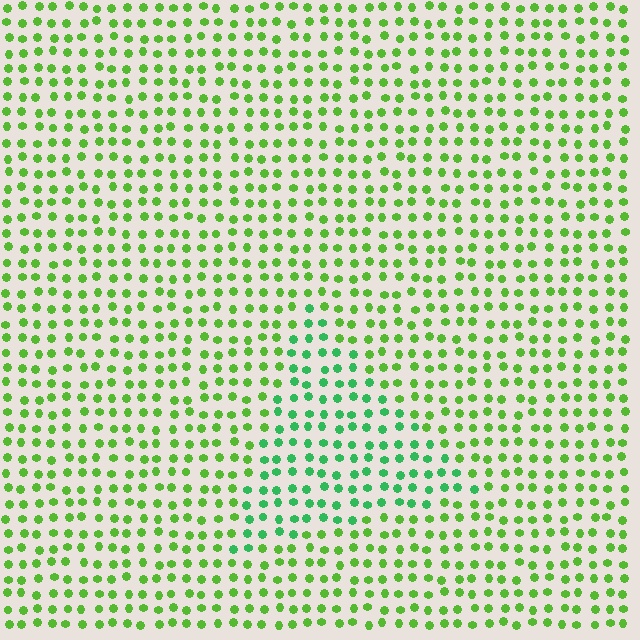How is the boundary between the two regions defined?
The boundary is defined purely by a slight shift in hue (about 33 degrees). Spacing, size, and orientation are identical on both sides.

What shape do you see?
I see a triangle.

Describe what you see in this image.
The image is filled with small lime elements in a uniform arrangement. A triangle-shaped region is visible where the elements are tinted to a slightly different hue, forming a subtle color boundary.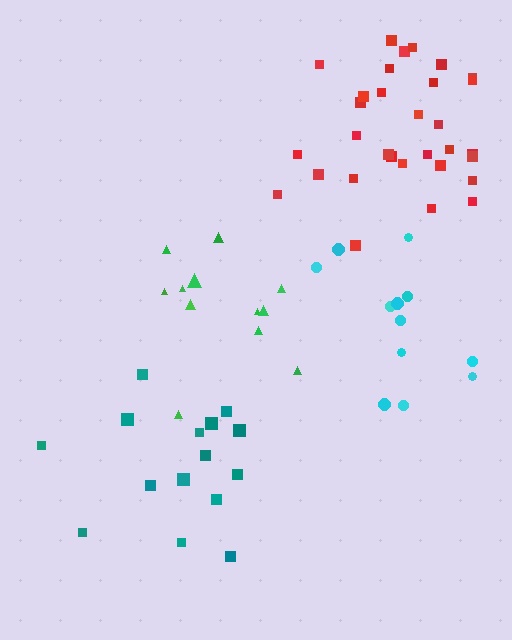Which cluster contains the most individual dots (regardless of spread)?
Red (31).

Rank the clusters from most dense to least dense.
red, green, teal, cyan.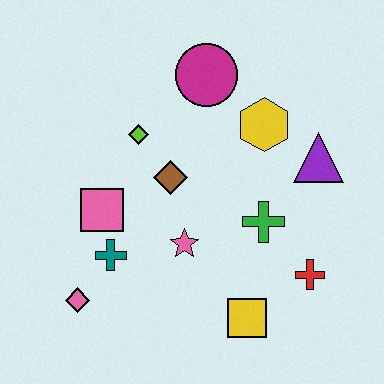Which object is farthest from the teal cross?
The purple triangle is farthest from the teal cross.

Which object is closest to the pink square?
The teal cross is closest to the pink square.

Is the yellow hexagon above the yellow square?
Yes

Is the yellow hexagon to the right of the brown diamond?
Yes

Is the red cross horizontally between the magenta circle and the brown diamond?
No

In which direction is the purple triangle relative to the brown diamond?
The purple triangle is to the right of the brown diamond.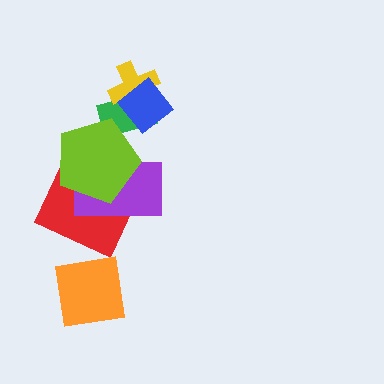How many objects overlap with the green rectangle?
3 objects overlap with the green rectangle.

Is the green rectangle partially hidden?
Yes, it is partially covered by another shape.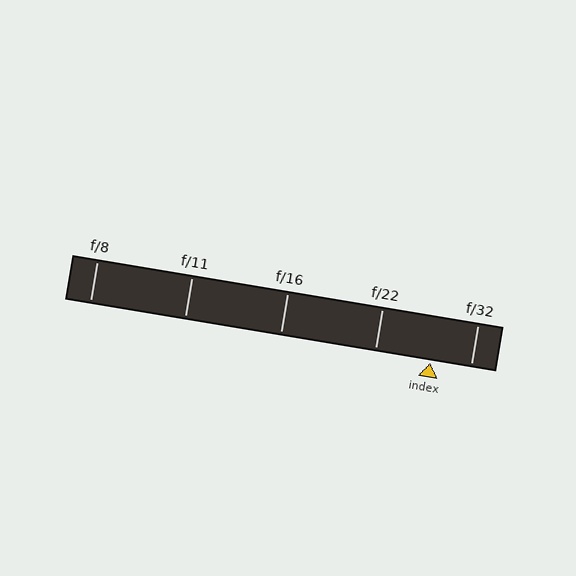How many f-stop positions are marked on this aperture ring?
There are 5 f-stop positions marked.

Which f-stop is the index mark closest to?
The index mark is closest to f/32.